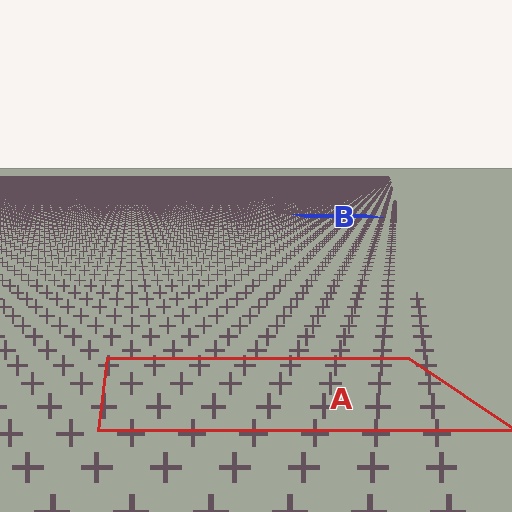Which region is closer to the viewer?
Region A is closer. The texture elements there are larger and more spread out.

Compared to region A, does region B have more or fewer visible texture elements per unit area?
Region B has more texture elements per unit area — they are packed more densely because it is farther away.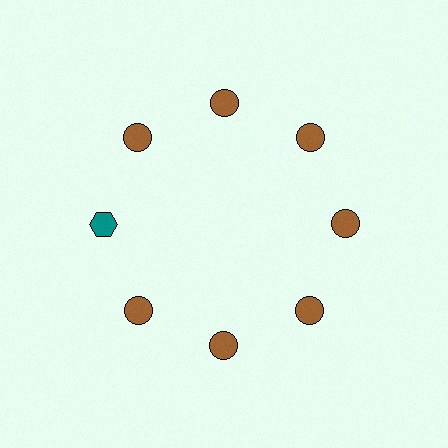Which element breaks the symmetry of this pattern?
The teal hexagon at roughly the 9 o'clock position breaks the symmetry. All other shapes are brown circles.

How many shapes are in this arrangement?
There are 8 shapes arranged in a ring pattern.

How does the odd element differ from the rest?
It differs in both color (teal instead of brown) and shape (hexagon instead of circle).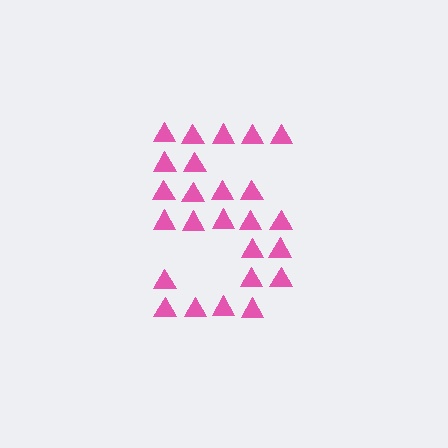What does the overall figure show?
The overall figure shows the digit 5.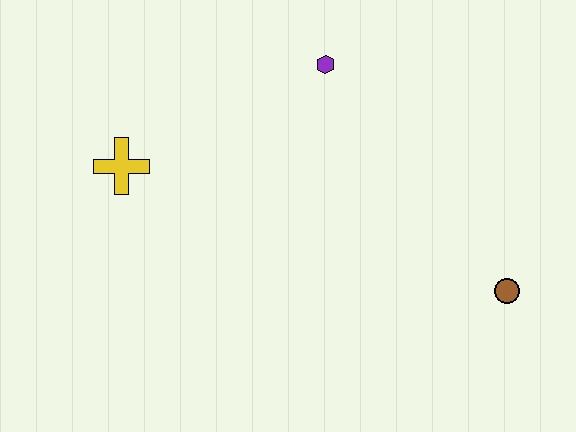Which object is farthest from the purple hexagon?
The brown circle is farthest from the purple hexagon.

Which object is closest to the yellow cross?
The purple hexagon is closest to the yellow cross.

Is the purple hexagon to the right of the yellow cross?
Yes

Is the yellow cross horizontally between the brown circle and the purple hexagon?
No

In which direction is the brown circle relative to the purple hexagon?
The brown circle is below the purple hexagon.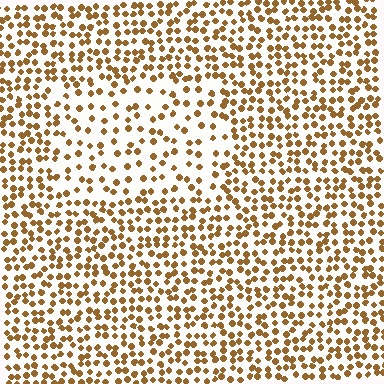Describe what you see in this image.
The image contains small brown elements arranged at two different densities. A rectangle-shaped region is visible where the elements are less densely packed than the surrounding area.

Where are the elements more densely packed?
The elements are more densely packed outside the rectangle boundary.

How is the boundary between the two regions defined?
The boundary is defined by a change in element density (approximately 1.9x ratio). All elements are the same color, size, and shape.